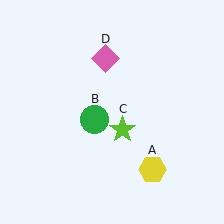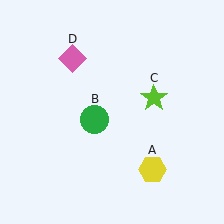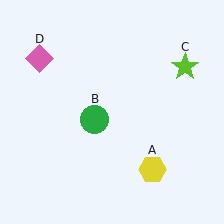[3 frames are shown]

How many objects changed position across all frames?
2 objects changed position: lime star (object C), pink diamond (object D).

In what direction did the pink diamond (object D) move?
The pink diamond (object D) moved left.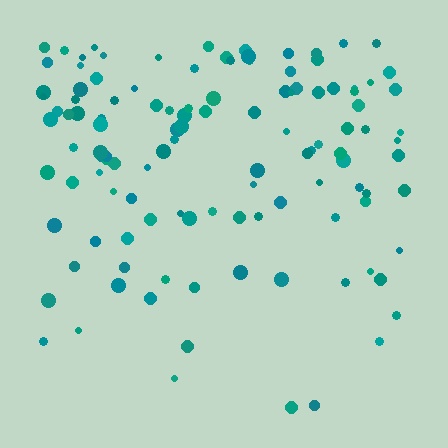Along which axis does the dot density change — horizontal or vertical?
Vertical.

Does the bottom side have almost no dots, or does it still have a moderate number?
Still a moderate number, just noticeably fewer than the top.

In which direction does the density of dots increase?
From bottom to top, with the top side densest.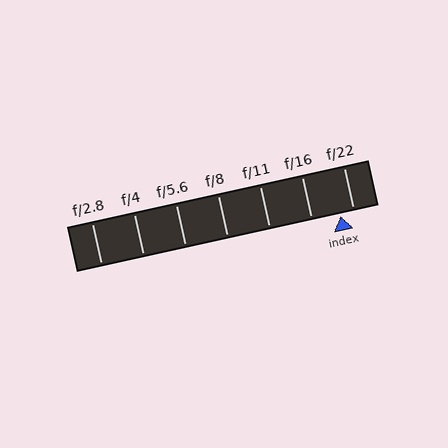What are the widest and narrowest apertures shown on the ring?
The widest aperture shown is f/2.8 and the narrowest is f/22.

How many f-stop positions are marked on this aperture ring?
There are 7 f-stop positions marked.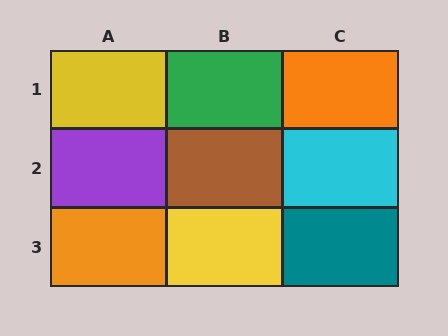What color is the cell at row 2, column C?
Cyan.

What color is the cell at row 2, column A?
Purple.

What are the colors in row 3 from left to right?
Orange, yellow, teal.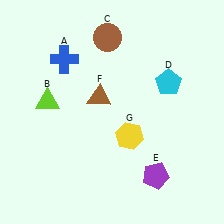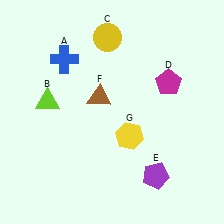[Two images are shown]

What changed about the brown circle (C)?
In Image 1, C is brown. In Image 2, it changed to yellow.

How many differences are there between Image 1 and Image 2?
There are 2 differences between the two images.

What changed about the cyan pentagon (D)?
In Image 1, D is cyan. In Image 2, it changed to magenta.